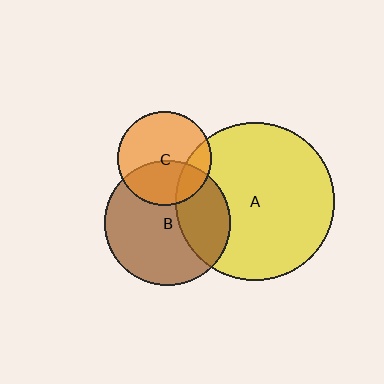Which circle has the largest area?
Circle A (yellow).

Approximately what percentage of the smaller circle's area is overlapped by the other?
Approximately 30%.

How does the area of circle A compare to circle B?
Approximately 1.6 times.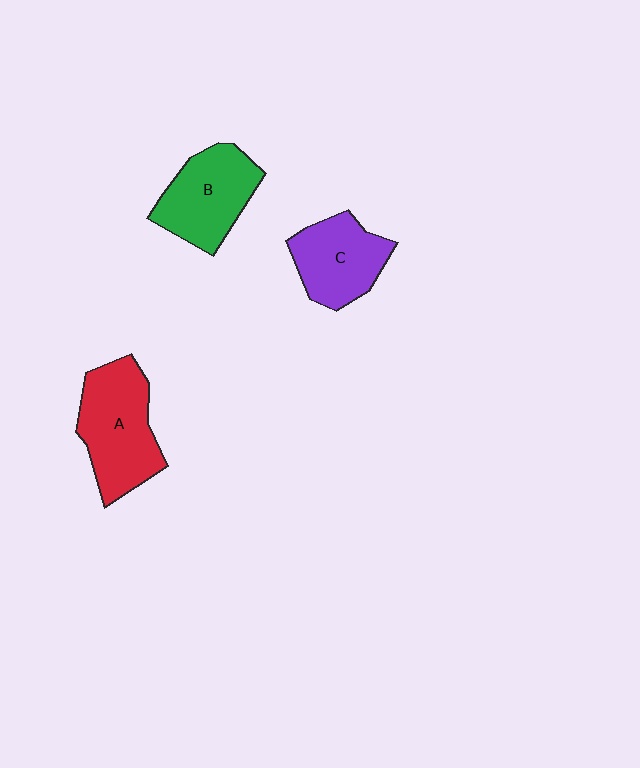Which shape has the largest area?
Shape A (red).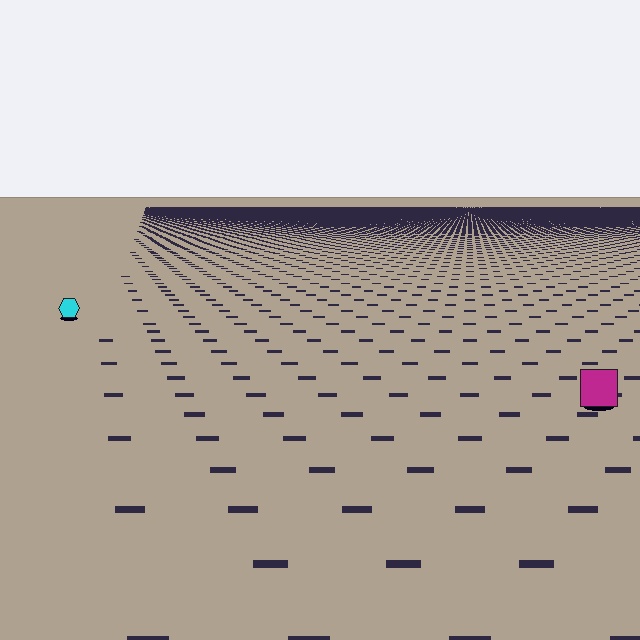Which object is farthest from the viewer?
The cyan hexagon is farthest from the viewer. It appears smaller and the ground texture around it is denser.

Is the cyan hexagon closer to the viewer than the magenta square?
No. The magenta square is closer — you can tell from the texture gradient: the ground texture is coarser near it.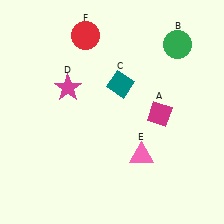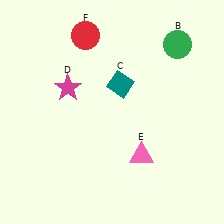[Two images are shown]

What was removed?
The magenta diamond (A) was removed in Image 2.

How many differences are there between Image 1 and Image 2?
There is 1 difference between the two images.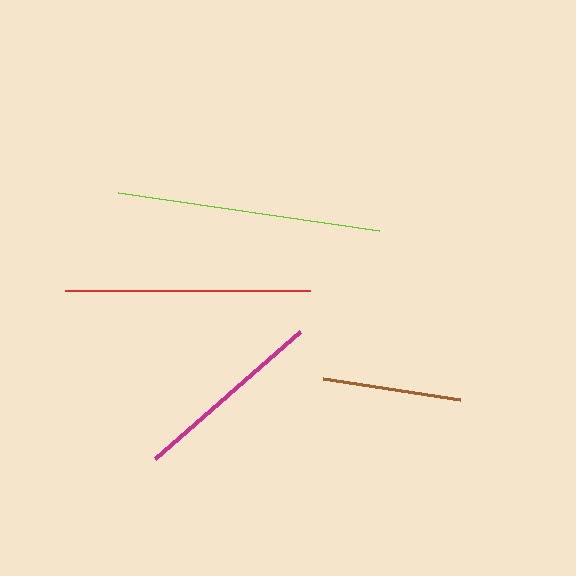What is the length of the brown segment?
The brown segment is approximately 138 pixels long.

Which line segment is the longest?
The lime line is the longest at approximately 264 pixels.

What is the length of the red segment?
The red segment is approximately 245 pixels long.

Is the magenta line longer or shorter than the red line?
The red line is longer than the magenta line.